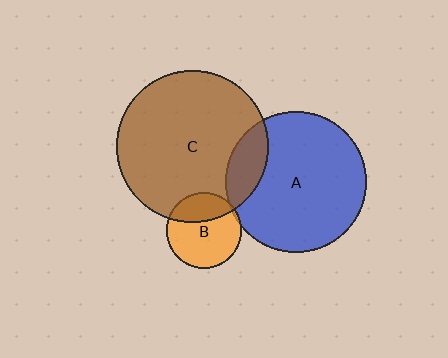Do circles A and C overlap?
Yes.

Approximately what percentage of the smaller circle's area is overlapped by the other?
Approximately 15%.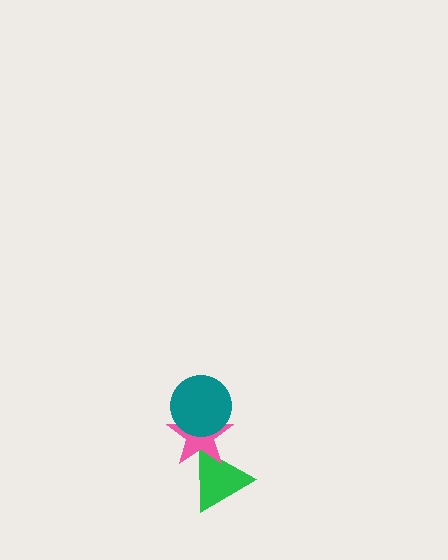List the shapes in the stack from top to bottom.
From top to bottom: the teal circle, the pink star, the green triangle.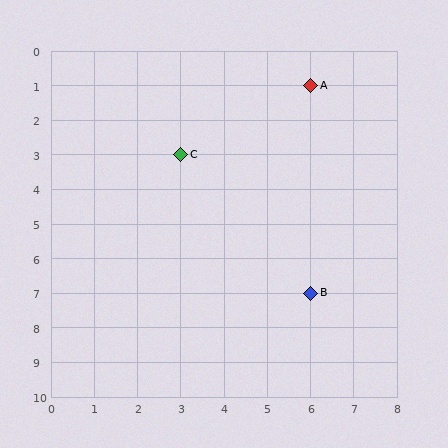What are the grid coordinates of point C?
Point C is at grid coordinates (3, 3).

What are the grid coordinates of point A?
Point A is at grid coordinates (6, 1).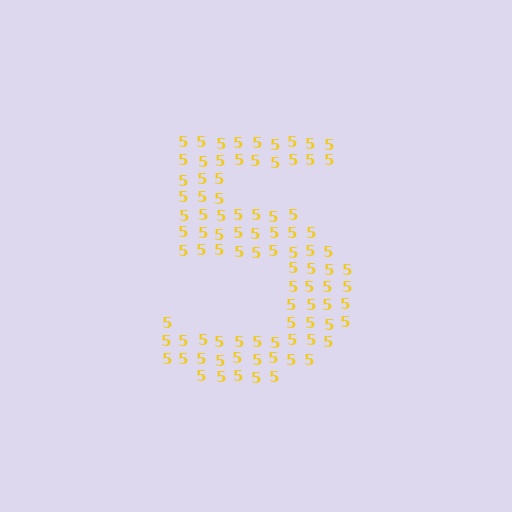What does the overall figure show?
The overall figure shows the digit 5.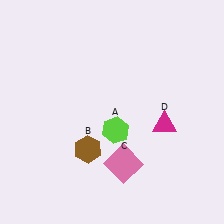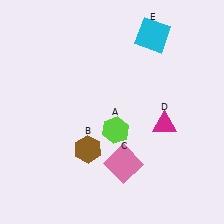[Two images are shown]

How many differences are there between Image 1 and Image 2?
There is 1 difference between the two images.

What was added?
A cyan square (E) was added in Image 2.